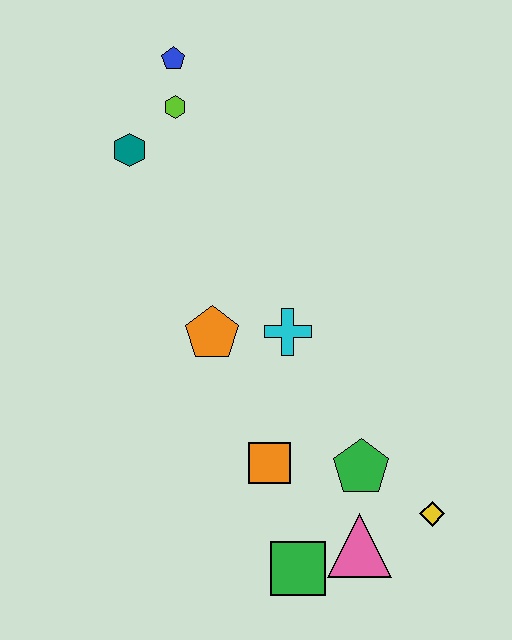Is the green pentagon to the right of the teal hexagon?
Yes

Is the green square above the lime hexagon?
No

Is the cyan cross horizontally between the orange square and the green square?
Yes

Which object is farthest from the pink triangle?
The blue pentagon is farthest from the pink triangle.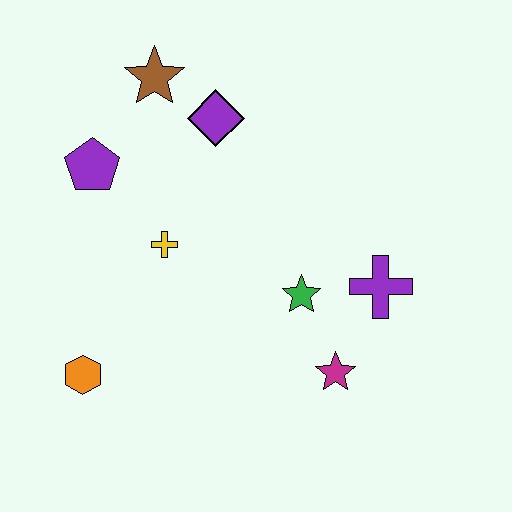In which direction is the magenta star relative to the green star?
The magenta star is below the green star.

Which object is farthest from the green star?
The brown star is farthest from the green star.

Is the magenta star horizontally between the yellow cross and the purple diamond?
No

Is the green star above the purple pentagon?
No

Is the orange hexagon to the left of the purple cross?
Yes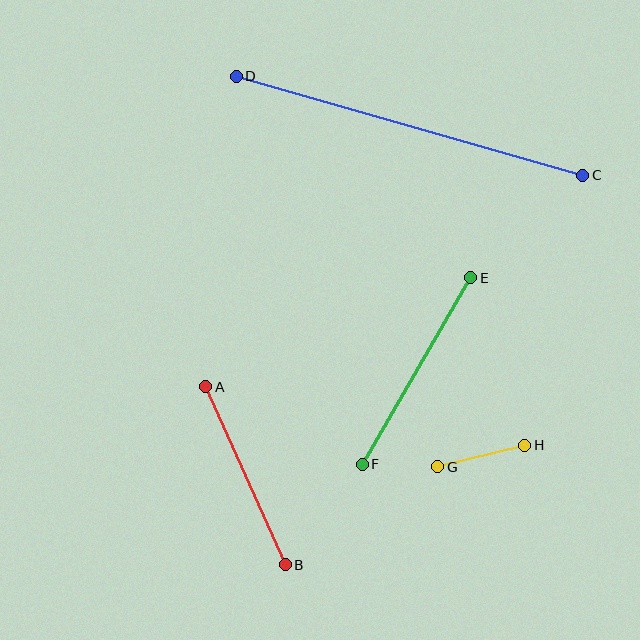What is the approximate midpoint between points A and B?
The midpoint is at approximately (246, 476) pixels.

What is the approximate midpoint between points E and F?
The midpoint is at approximately (417, 371) pixels.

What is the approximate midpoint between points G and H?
The midpoint is at approximately (481, 456) pixels.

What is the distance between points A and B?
The distance is approximately 195 pixels.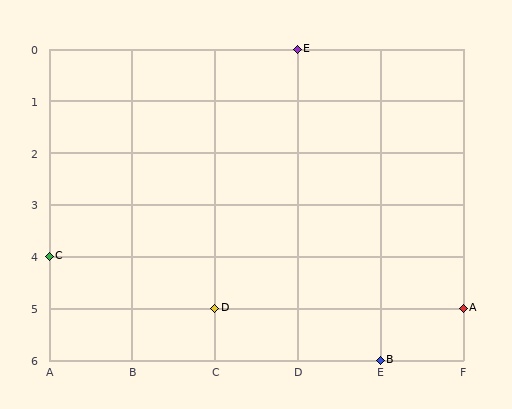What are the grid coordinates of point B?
Point B is at grid coordinates (E, 6).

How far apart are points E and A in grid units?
Points E and A are 2 columns and 5 rows apart (about 5.4 grid units diagonally).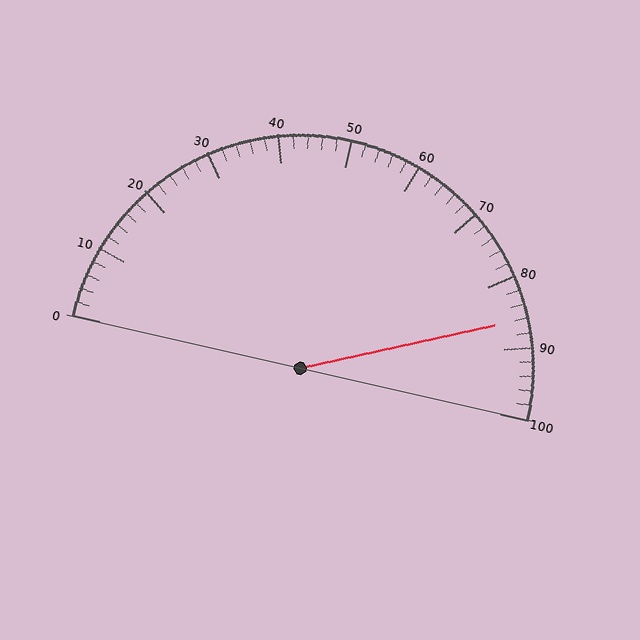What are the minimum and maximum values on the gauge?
The gauge ranges from 0 to 100.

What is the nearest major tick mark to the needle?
The nearest major tick mark is 90.